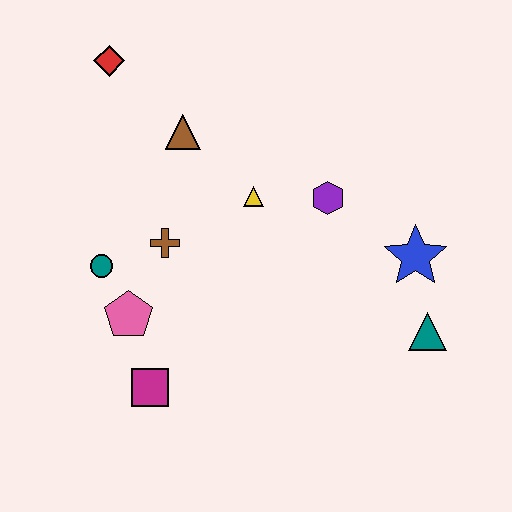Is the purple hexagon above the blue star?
Yes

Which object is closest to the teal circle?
The pink pentagon is closest to the teal circle.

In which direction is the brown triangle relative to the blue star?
The brown triangle is to the left of the blue star.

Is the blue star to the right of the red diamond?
Yes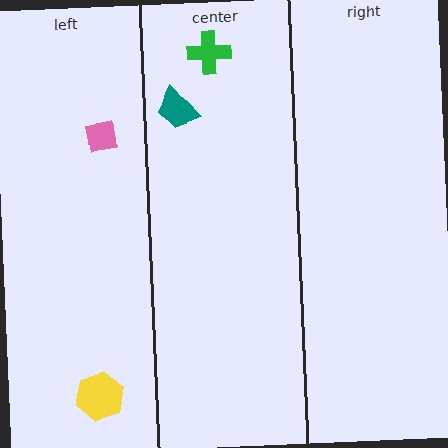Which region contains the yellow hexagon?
The left region.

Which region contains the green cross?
The center region.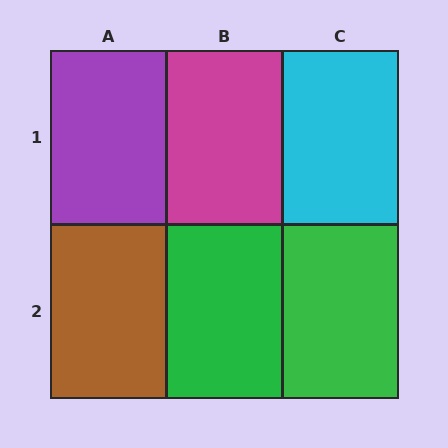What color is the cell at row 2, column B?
Green.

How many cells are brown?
1 cell is brown.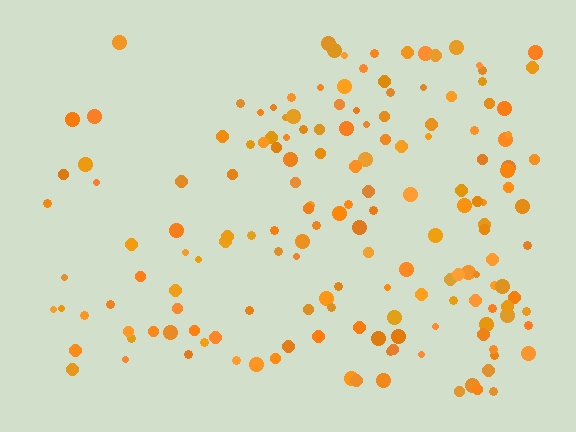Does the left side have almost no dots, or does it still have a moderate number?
Still a moderate number, just noticeably fewer than the right.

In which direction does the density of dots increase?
From left to right, with the right side densest.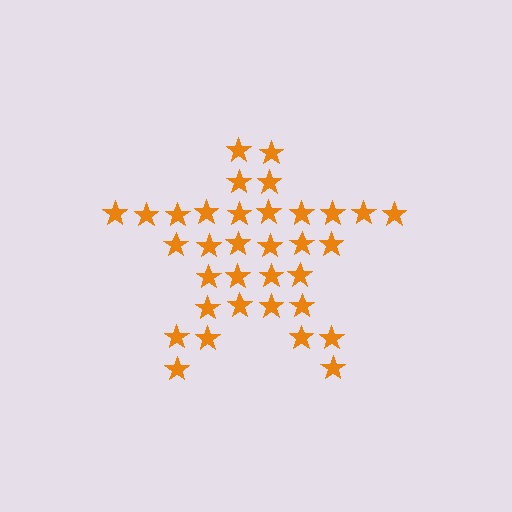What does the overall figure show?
The overall figure shows a star.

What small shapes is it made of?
It is made of small stars.